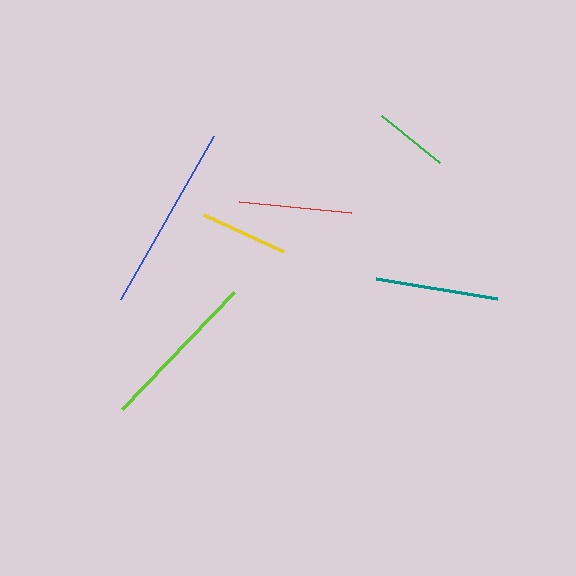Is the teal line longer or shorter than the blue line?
The blue line is longer than the teal line.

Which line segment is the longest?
The blue line is the longest at approximately 188 pixels.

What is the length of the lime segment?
The lime segment is approximately 162 pixels long.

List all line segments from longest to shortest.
From longest to shortest: blue, lime, teal, red, yellow, green.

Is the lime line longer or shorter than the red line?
The lime line is longer than the red line.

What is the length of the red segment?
The red segment is approximately 112 pixels long.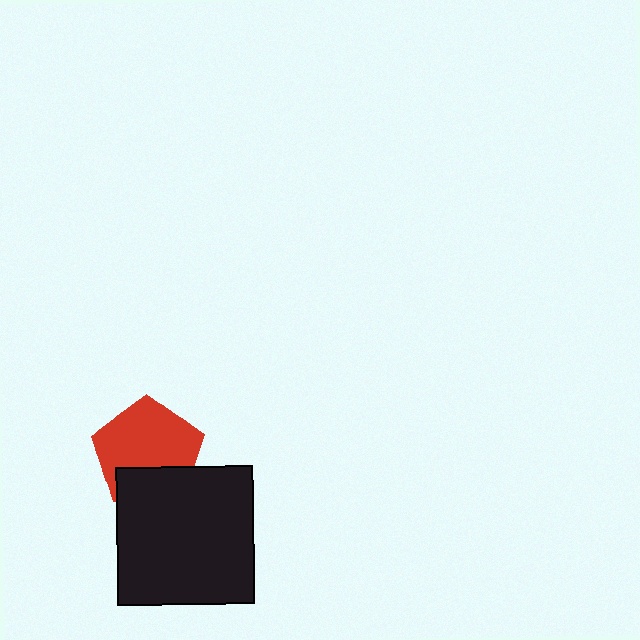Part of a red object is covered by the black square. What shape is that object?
It is a pentagon.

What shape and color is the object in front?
The object in front is a black square.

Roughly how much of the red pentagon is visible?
Most of it is visible (roughly 69%).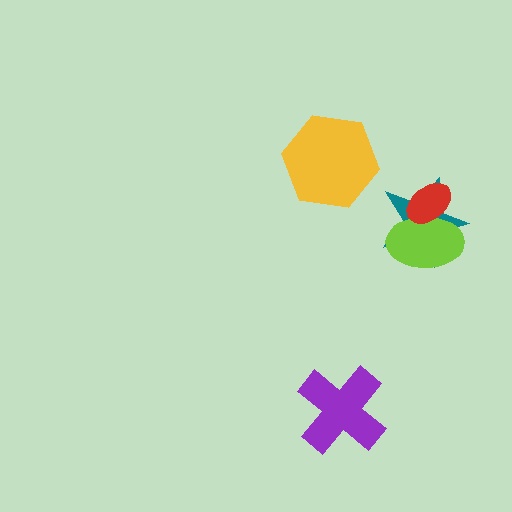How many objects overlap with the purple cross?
0 objects overlap with the purple cross.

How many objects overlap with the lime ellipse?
2 objects overlap with the lime ellipse.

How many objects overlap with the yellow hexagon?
0 objects overlap with the yellow hexagon.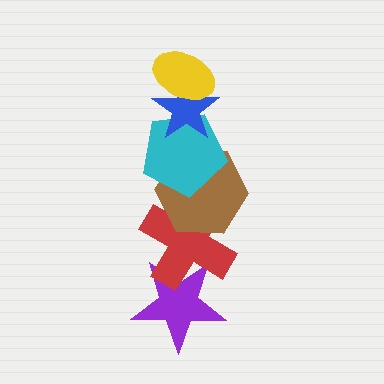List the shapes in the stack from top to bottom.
From top to bottom: the yellow ellipse, the blue star, the cyan pentagon, the brown hexagon, the red cross, the purple star.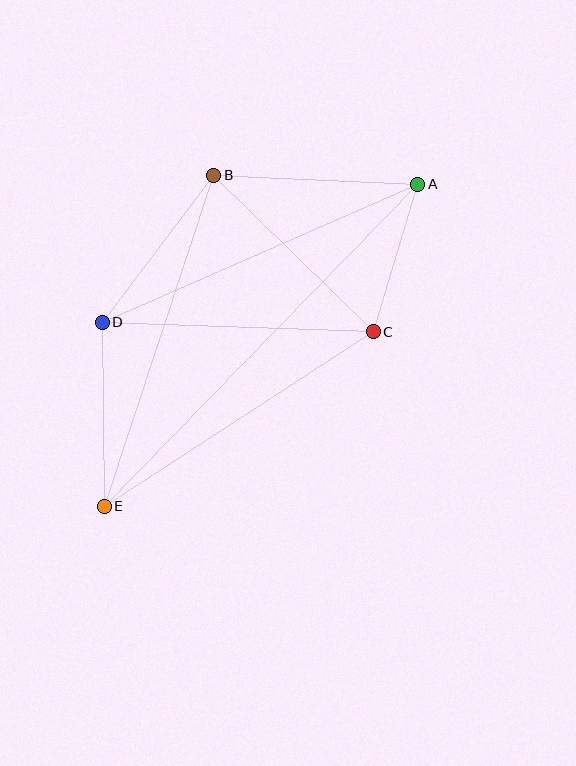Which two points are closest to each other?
Points A and C are closest to each other.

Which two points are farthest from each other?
Points A and E are farthest from each other.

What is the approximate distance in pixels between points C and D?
The distance between C and D is approximately 271 pixels.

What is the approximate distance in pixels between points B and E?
The distance between B and E is approximately 348 pixels.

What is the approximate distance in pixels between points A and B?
The distance between A and B is approximately 204 pixels.